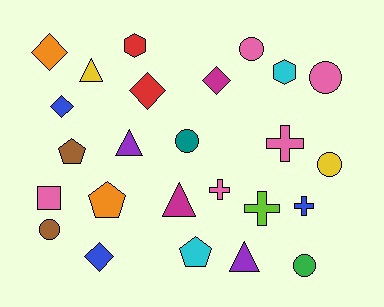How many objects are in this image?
There are 25 objects.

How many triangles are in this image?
There are 4 triangles.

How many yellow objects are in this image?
There are 2 yellow objects.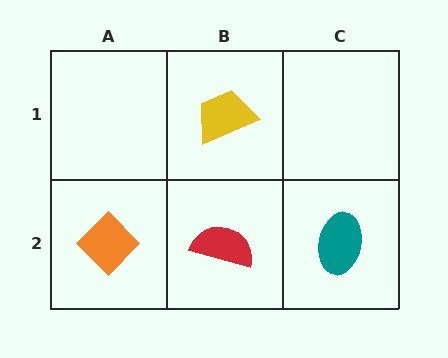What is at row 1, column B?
A yellow trapezoid.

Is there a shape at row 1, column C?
No, that cell is empty.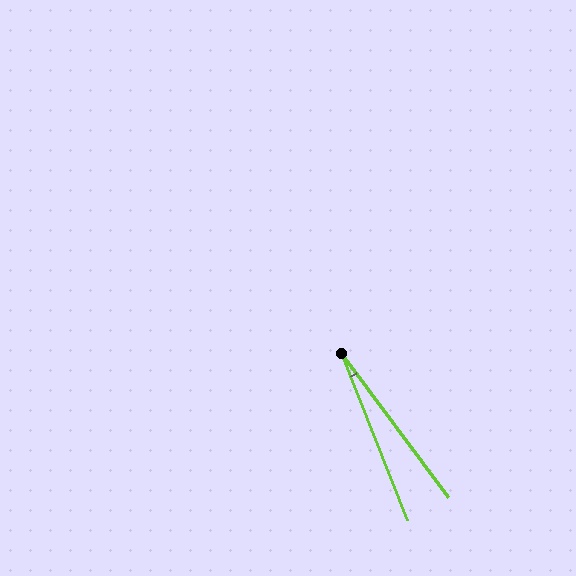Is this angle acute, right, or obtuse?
It is acute.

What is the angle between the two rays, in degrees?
Approximately 15 degrees.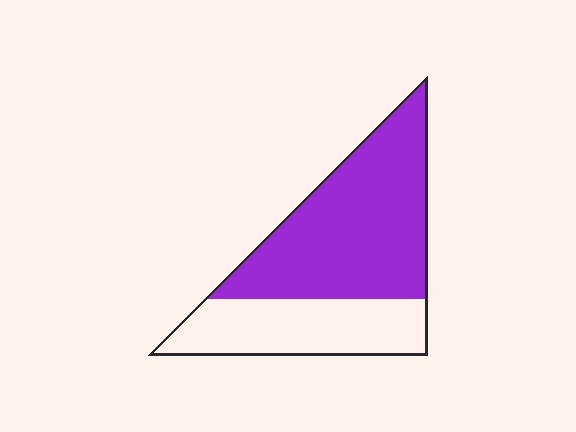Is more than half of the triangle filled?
Yes.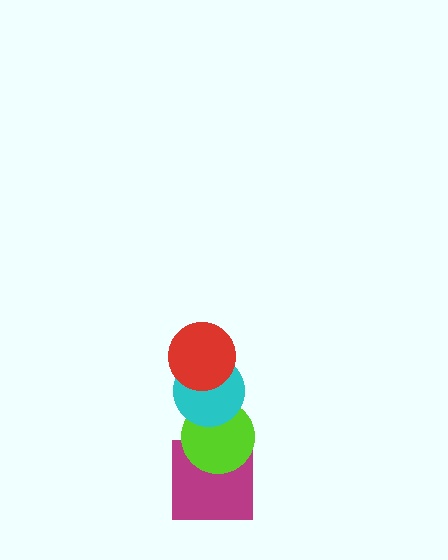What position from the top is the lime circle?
The lime circle is 3rd from the top.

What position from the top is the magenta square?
The magenta square is 4th from the top.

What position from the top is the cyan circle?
The cyan circle is 2nd from the top.